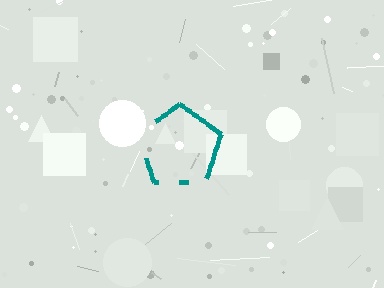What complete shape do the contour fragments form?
The contour fragments form a pentagon.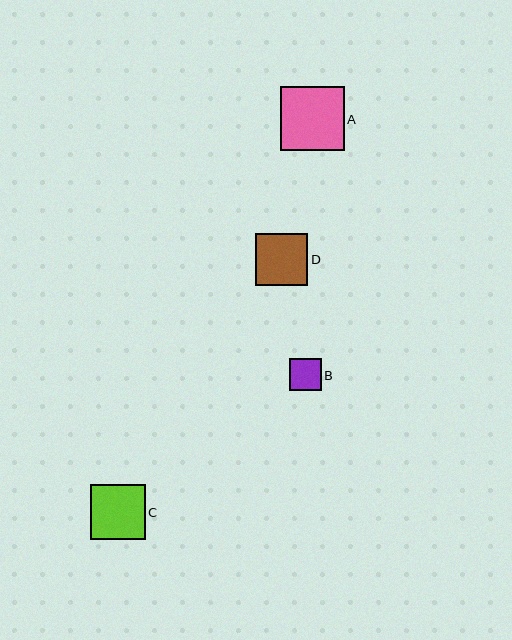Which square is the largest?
Square A is the largest with a size of approximately 64 pixels.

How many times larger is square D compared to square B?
Square D is approximately 1.7 times the size of square B.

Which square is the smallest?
Square B is the smallest with a size of approximately 32 pixels.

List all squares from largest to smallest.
From largest to smallest: A, C, D, B.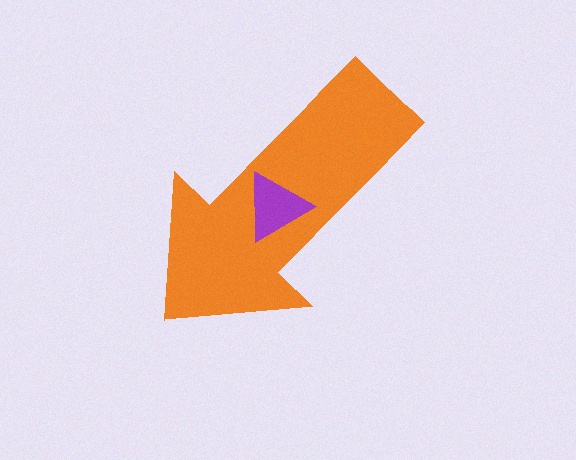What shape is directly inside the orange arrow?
The purple triangle.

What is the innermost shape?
The purple triangle.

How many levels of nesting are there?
2.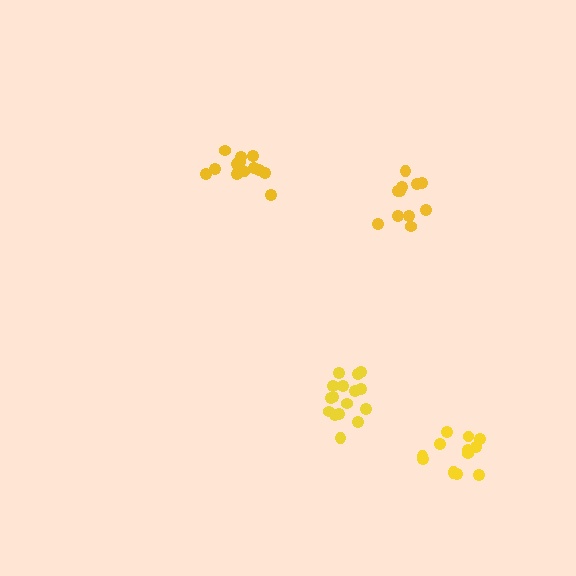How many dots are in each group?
Group 1: 11 dots, Group 2: 16 dots, Group 3: 13 dots, Group 4: 13 dots (53 total).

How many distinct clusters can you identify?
There are 4 distinct clusters.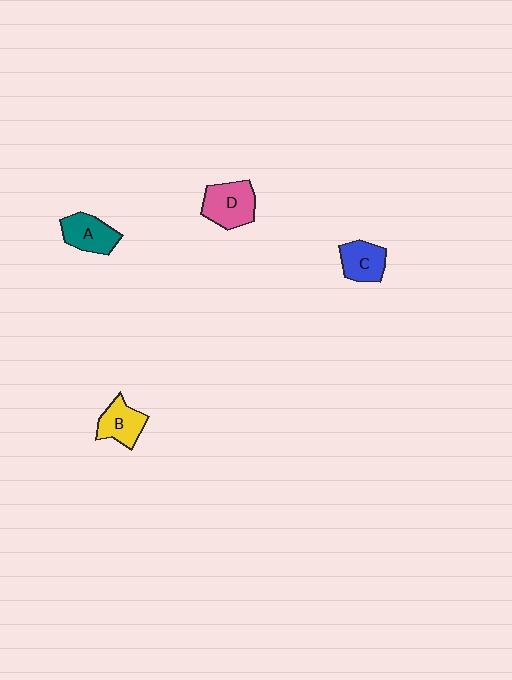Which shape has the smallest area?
Shape C (blue).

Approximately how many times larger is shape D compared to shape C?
Approximately 1.3 times.